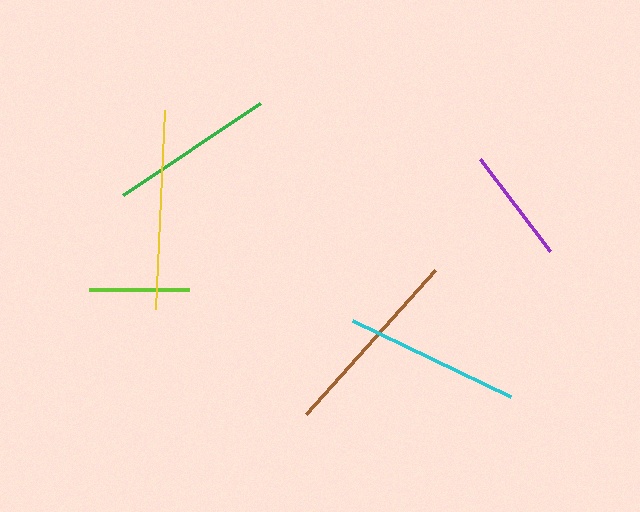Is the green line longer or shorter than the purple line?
The green line is longer than the purple line.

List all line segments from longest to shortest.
From longest to shortest: yellow, brown, cyan, green, purple, lime.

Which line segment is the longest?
The yellow line is the longest at approximately 199 pixels.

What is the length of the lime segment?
The lime segment is approximately 100 pixels long.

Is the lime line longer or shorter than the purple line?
The purple line is longer than the lime line.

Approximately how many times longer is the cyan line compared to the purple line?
The cyan line is approximately 1.5 times the length of the purple line.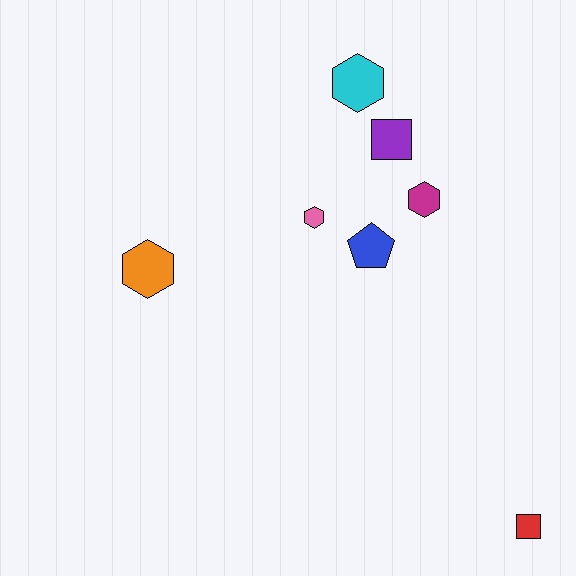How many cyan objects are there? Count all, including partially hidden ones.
There is 1 cyan object.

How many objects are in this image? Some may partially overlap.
There are 7 objects.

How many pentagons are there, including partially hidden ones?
There is 1 pentagon.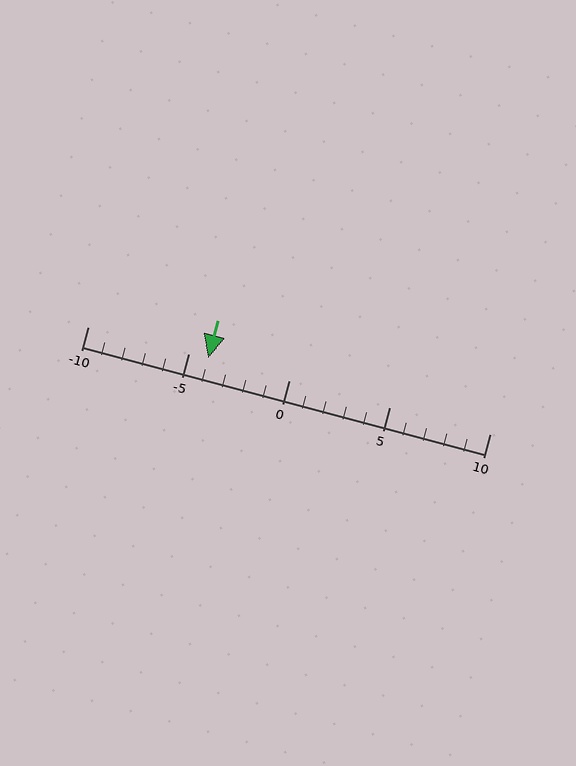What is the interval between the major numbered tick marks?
The major tick marks are spaced 5 units apart.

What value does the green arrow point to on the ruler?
The green arrow points to approximately -4.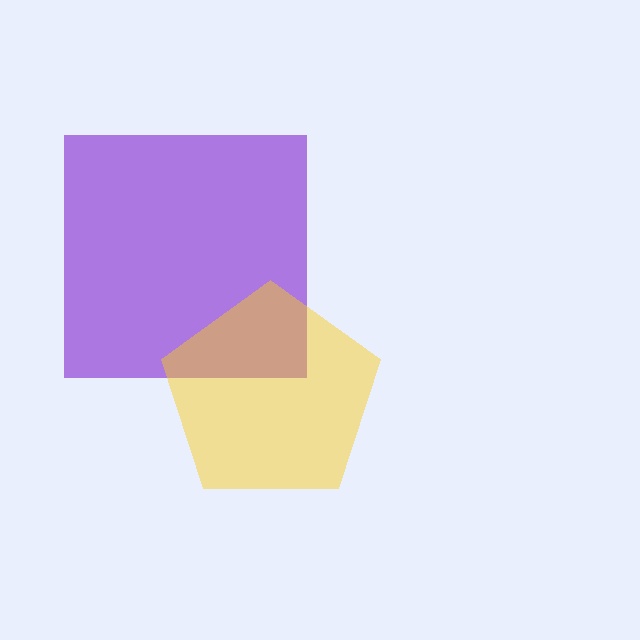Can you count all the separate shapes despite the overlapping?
Yes, there are 2 separate shapes.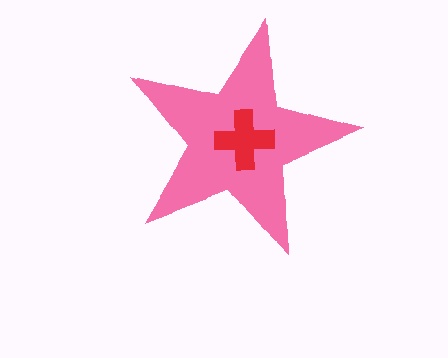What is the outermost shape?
The pink star.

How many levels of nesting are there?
2.